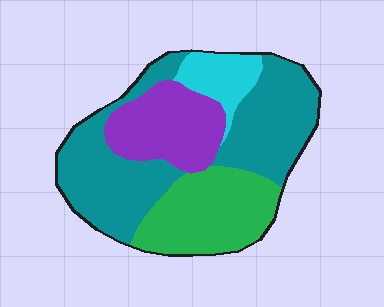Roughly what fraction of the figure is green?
Green takes up less than a quarter of the figure.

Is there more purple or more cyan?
Purple.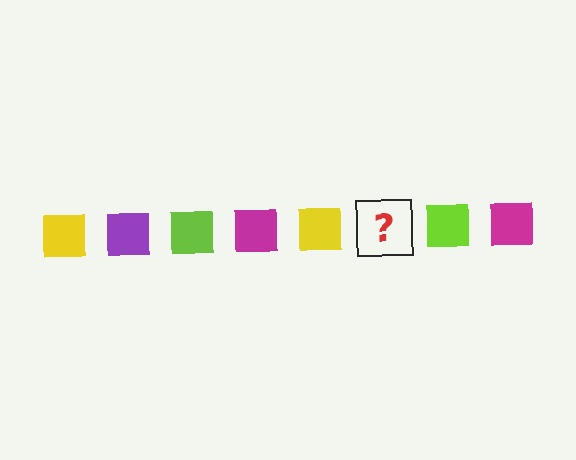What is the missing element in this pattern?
The missing element is a purple square.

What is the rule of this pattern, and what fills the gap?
The rule is that the pattern cycles through yellow, purple, lime, magenta squares. The gap should be filled with a purple square.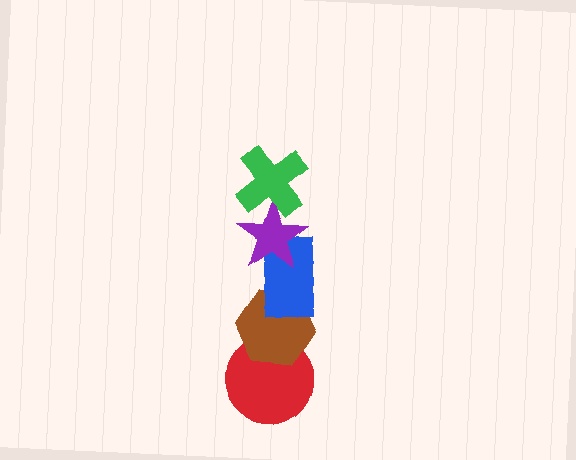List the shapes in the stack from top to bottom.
From top to bottom: the green cross, the purple star, the blue rectangle, the brown hexagon, the red circle.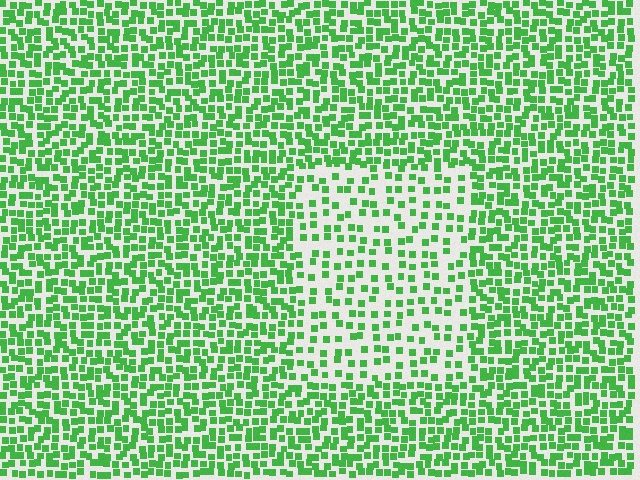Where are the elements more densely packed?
The elements are more densely packed outside the rectangle boundary.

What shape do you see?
I see a rectangle.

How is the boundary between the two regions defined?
The boundary is defined by a change in element density (approximately 2.0x ratio). All elements are the same color, size, and shape.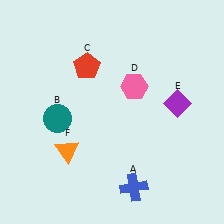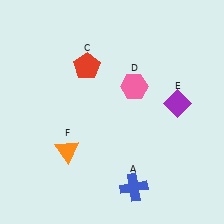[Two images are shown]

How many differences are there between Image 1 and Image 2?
There is 1 difference between the two images.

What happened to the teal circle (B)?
The teal circle (B) was removed in Image 2. It was in the bottom-left area of Image 1.